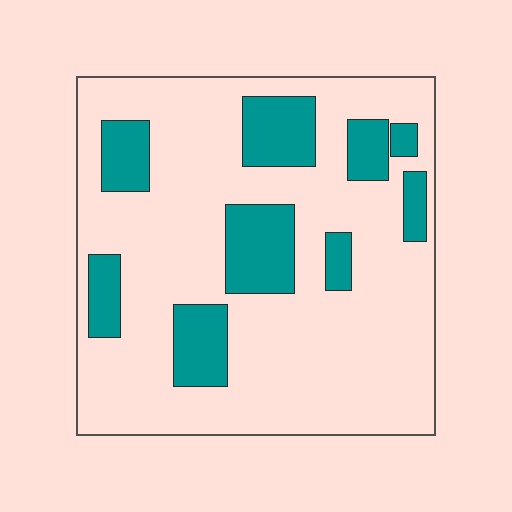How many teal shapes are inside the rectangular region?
9.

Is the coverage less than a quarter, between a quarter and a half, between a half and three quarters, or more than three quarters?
Less than a quarter.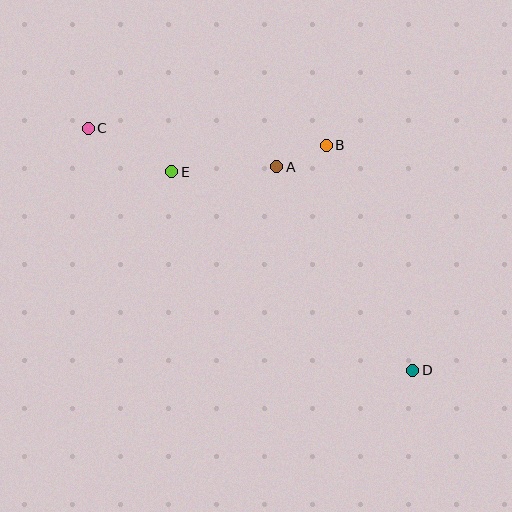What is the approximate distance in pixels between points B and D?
The distance between B and D is approximately 241 pixels.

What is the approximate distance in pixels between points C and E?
The distance between C and E is approximately 94 pixels.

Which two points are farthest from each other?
Points C and D are farthest from each other.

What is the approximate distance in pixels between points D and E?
The distance between D and E is approximately 312 pixels.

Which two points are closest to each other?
Points A and B are closest to each other.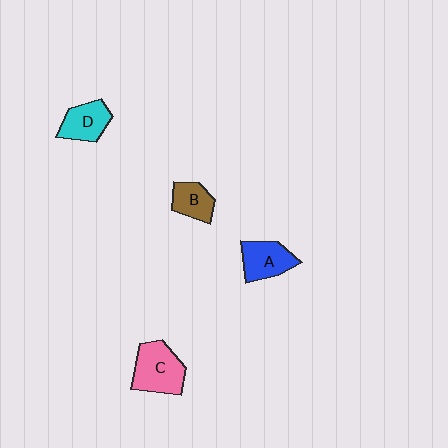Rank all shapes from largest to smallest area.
From largest to smallest: C (pink), A (blue), D (cyan), B (brown).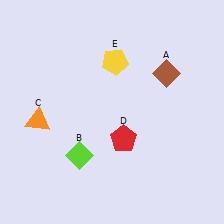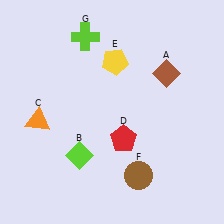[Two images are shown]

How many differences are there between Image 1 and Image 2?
There are 2 differences between the two images.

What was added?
A brown circle (F), a lime cross (G) were added in Image 2.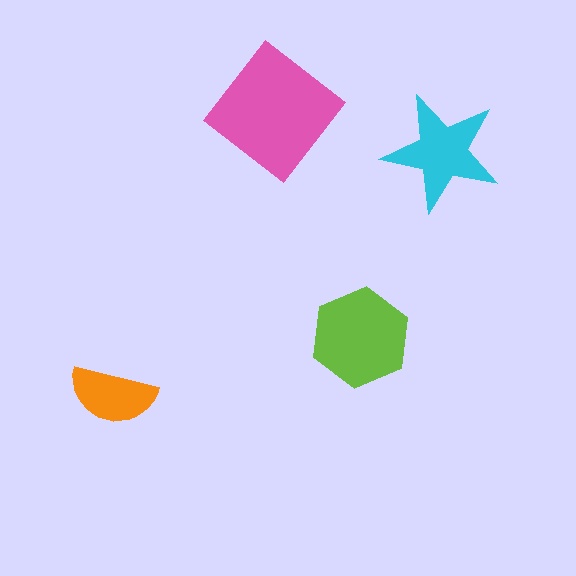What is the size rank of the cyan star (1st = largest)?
3rd.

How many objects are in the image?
There are 4 objects in the image.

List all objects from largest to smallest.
The pink diamond, the lime hexagon, the cyan star, the orange semicircle.